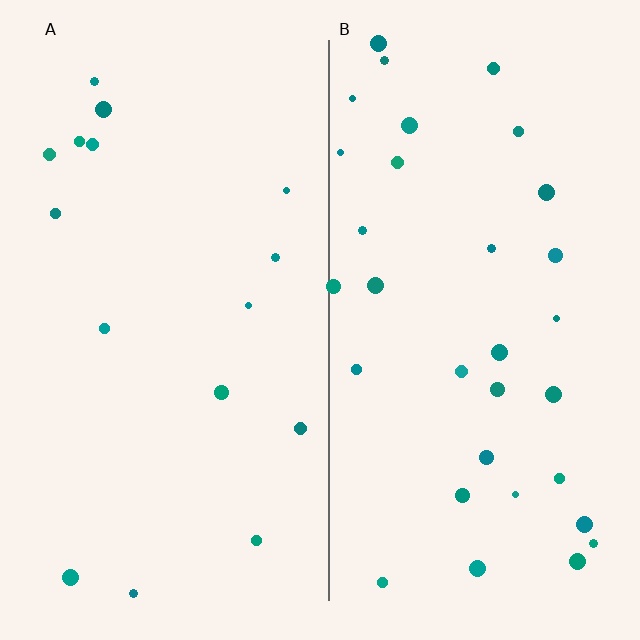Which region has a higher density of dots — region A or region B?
B (the right).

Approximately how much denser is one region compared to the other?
Approximately 2.1× — region B over region A.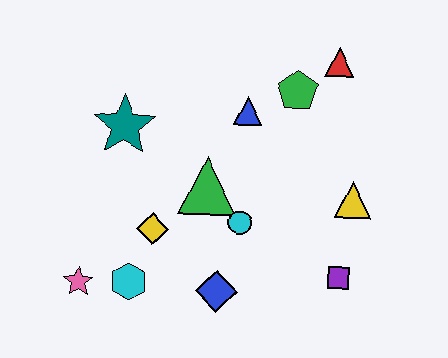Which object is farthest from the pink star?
The red triangle is farthest from the pink star.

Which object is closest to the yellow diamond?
The cyan hexagon is closest to the yellow diamond.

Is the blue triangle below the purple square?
No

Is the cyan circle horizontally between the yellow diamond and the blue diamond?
No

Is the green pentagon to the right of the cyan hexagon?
Yes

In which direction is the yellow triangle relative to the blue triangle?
The yellow triangle is to the right of the blue triangle.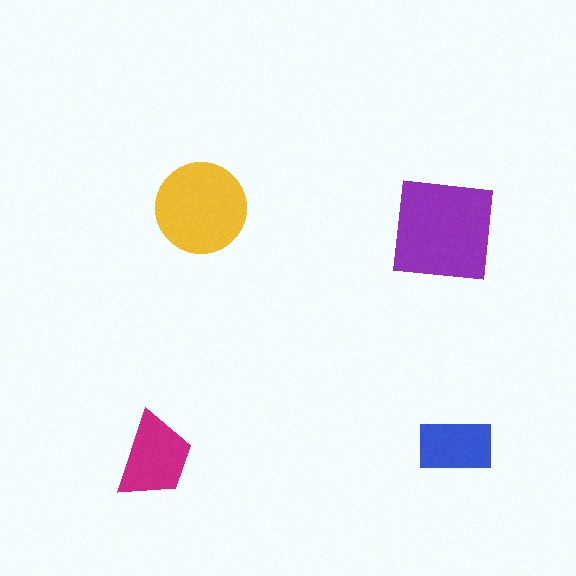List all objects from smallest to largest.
The blue rectangle, the magenta trapezoid, the yellow circle, the purple square.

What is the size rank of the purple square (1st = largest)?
1st.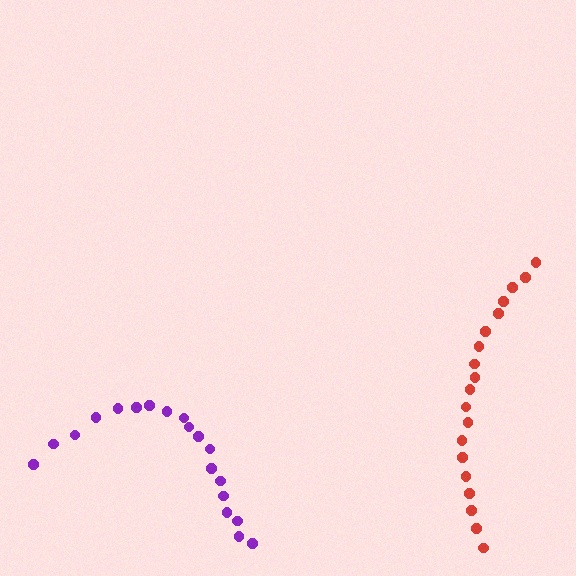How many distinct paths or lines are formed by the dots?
There are 2 distinct paths.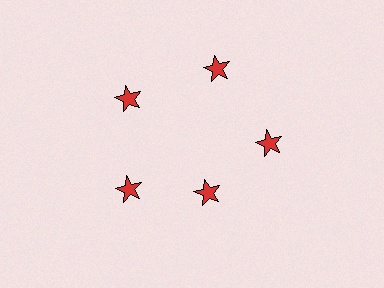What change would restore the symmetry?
The symmetry would be restored by moving it outward, back onto the ring so that all 5 stars sit at equal angles and equal distance from the center.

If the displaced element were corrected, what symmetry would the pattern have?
It would have 5-fold rotational symmetry — the pattern would map onto itself every 72 degrees.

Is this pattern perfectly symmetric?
No. The 5 red stars are arranged in a ring, but one element near the 5 o'clock position is pulled inward toward the center, breaking the 5-fold rotational symmetry.